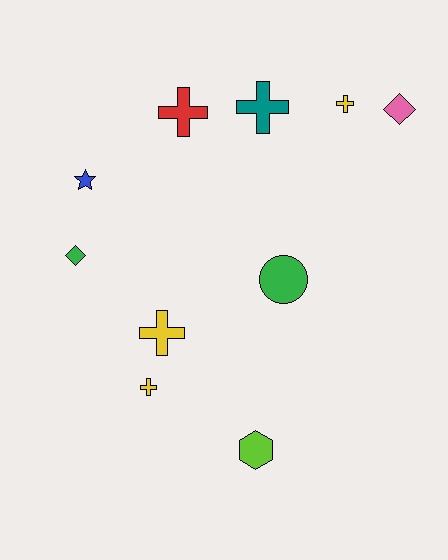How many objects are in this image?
There are 10 objects.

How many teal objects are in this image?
There is 1 teal object.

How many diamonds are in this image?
There are 2 diamonds.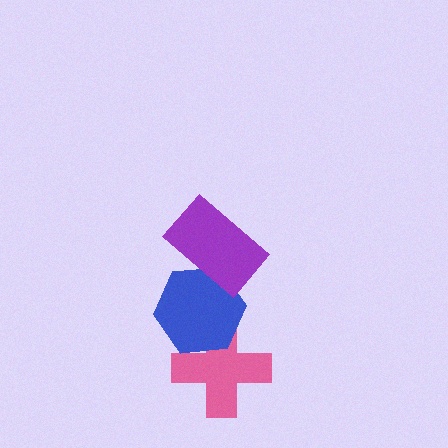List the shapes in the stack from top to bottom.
From top to bottom: the purple rectangle, the blue hexagon, the pink cross.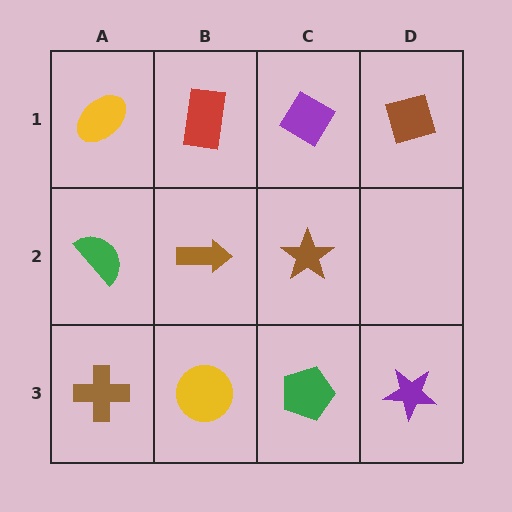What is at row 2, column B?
A brown arrow.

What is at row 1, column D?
A brown square.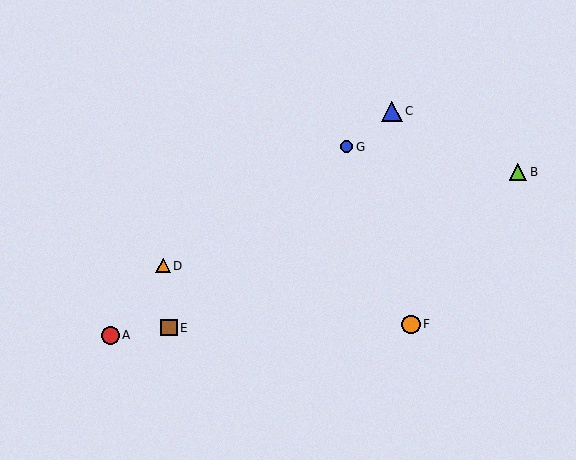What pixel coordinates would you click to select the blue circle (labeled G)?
Click at (347, 147) to select the blue circle G.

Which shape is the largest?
The blue triangle (labeled C) is the largest.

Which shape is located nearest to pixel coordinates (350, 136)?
The blue circle (labeled G) at (347, 147) is nearest to that location.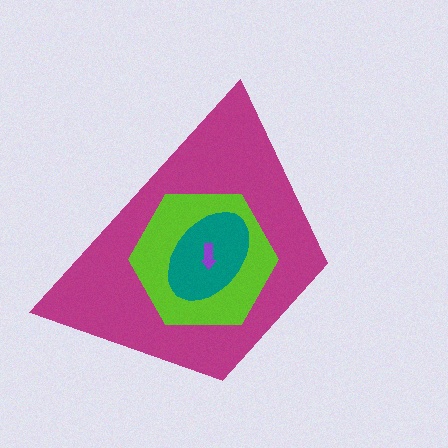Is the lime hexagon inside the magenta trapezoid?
Yes.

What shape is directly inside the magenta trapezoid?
The lime hexagon.